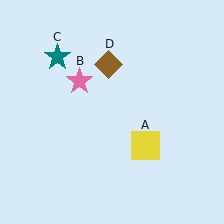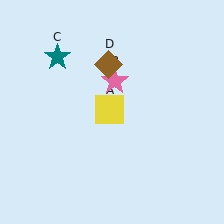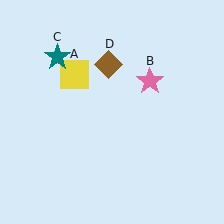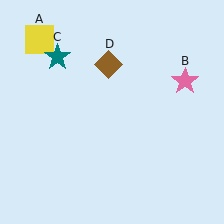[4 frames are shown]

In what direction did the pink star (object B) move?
The pink star (object B) moved right.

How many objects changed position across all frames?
2 objects changed position: yellow square (object A), pink star (object B).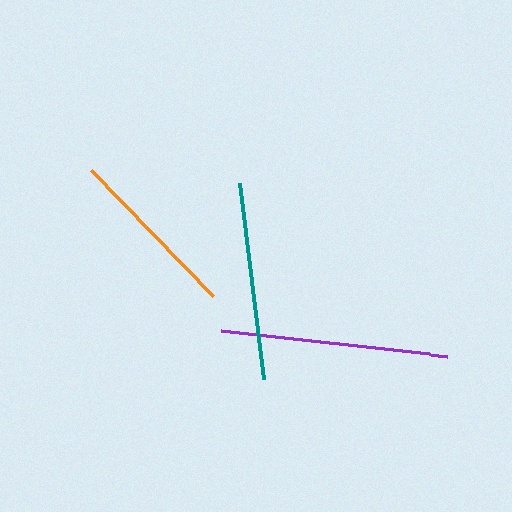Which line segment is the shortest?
The orange line is the shortest at approximately 176 pixels.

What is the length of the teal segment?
The teal segment is approximately 197 pixels long.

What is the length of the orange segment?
The orange segment is approximately 176 pixels long.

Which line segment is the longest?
The purple line is the longest at approximately 228 pixels.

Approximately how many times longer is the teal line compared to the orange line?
The teal line is approximately 1.1 times the length of the orange line.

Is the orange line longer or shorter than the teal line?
The teal line is longer than the orange line.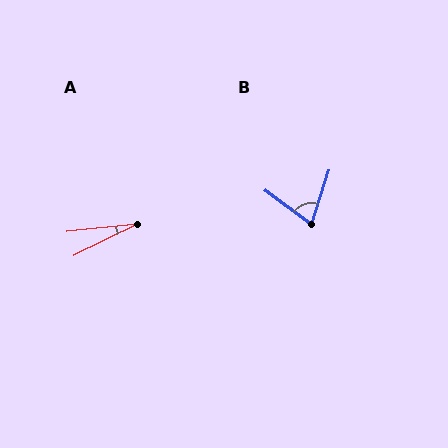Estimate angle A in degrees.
Approximately 20 degrees.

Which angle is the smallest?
A, at approximately 20 degrees.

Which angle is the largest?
B, at approximately 71 degrees.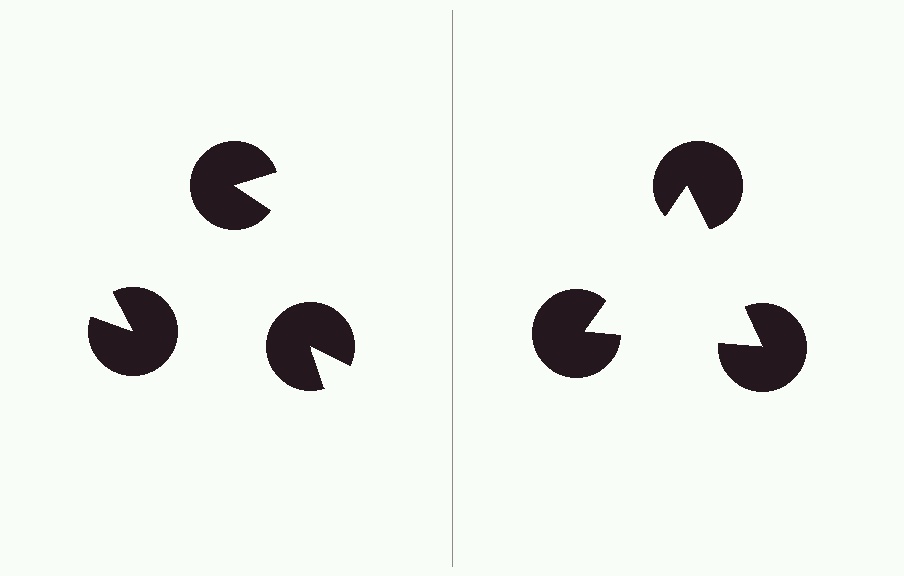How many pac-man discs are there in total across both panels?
6 — 3 on each side.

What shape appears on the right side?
An illusory triangle.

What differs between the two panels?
The pac-man discs are positioned identically on both sides; only the wedge orientations differ. On the right they align to a triangle; on the left they are misaligned.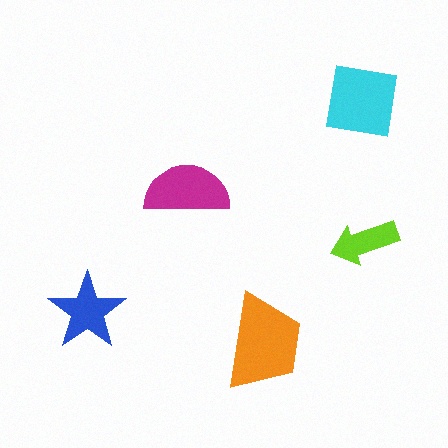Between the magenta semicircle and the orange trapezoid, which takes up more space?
The orange trapezoid.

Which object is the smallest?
The lime arrow.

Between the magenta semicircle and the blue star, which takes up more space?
The magenta semicircle.